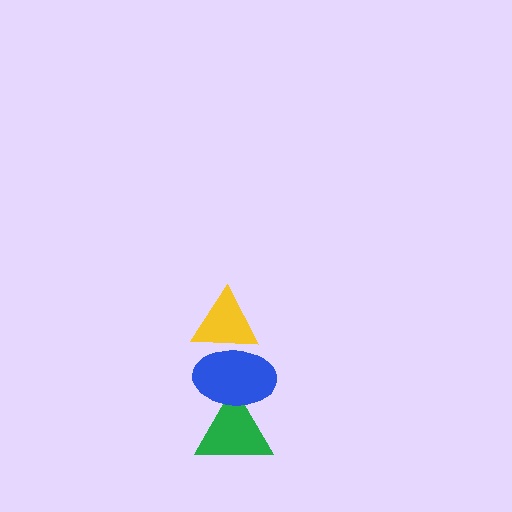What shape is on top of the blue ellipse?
The yellow triangle is on top of the blue ellipse.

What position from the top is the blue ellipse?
The blue ellipse is 2nd from the top.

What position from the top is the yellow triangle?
The yellow triangle is 1st from the top.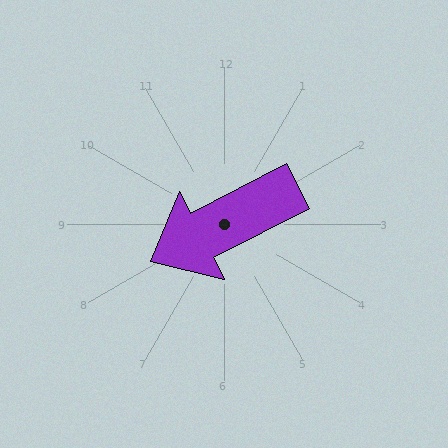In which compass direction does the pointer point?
Southwest.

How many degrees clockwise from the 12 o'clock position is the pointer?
Approximately 243 degrees.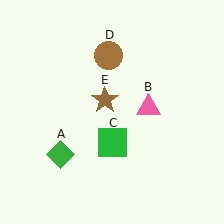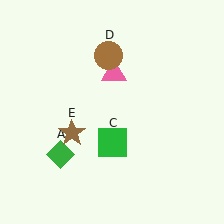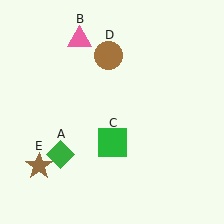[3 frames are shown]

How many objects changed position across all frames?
2 objects changed position: pink triangle (object B), brown star (object E).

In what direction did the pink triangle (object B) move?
The pink triangle (object B) moved up and to the left.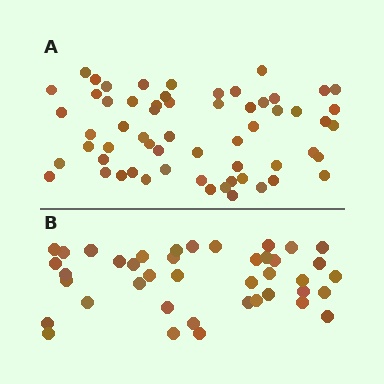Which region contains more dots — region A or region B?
Region A (the top region) has more dots.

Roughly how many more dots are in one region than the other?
Region A has approximately 20 more dots than region B.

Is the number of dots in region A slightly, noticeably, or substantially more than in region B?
Region A has substantially more. The ratio is roughly 1.5 to 1.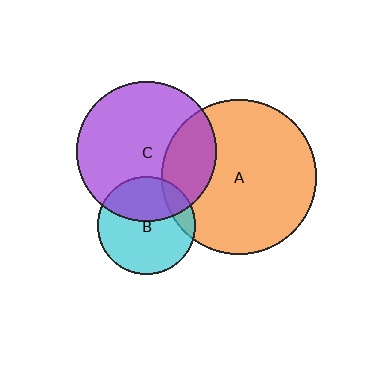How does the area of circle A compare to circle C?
Approximately 1.2 times.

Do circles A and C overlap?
Yes.